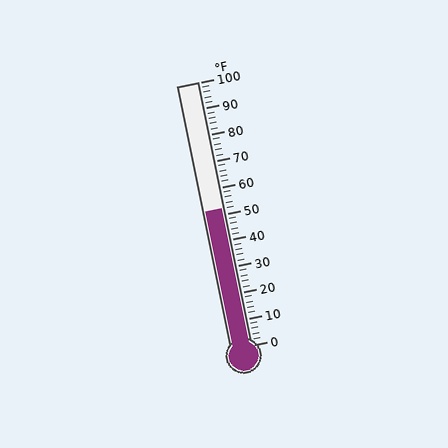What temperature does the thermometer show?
The thermometer shows approximately 52°F.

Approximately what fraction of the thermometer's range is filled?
The thermometer is filled to approximately 50% of its range.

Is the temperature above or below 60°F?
The temperature is below 60°F.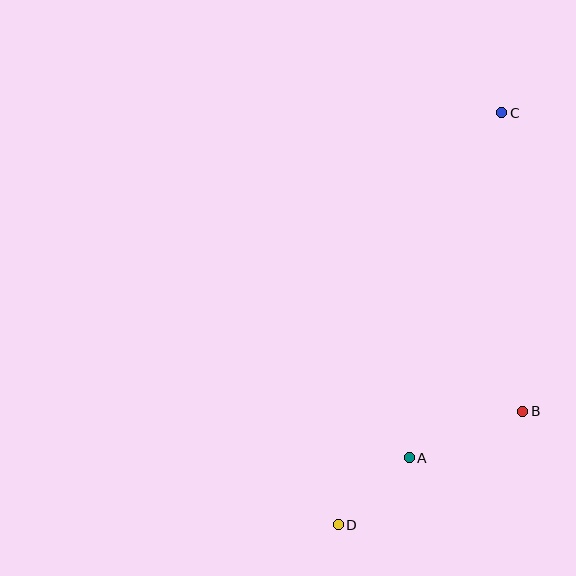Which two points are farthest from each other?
Points C and D are farthest from each other.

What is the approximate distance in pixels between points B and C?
The distance between B and C is approximately 299 pixels.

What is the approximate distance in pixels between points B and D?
The distance between B and D is approximately 216 pixels.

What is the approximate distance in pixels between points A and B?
The distance between A and B is approximately 123 pixels.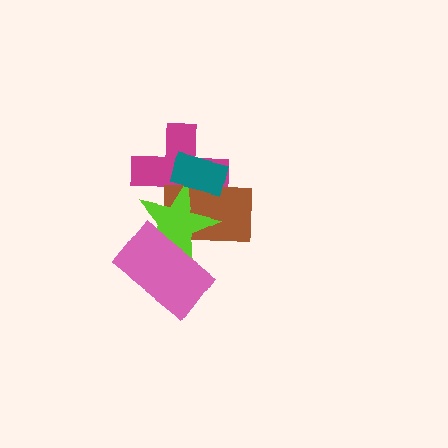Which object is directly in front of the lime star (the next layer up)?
The teal rectangle is directly in front of the lime star.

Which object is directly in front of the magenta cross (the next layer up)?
The brown rectangle is directly in front of the magenta cross.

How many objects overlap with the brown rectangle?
4 objects overlap with the brown rectangle.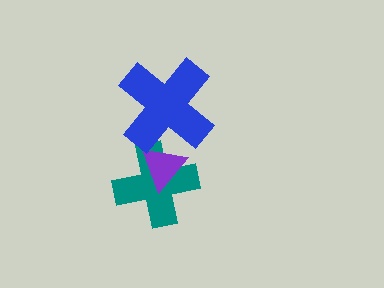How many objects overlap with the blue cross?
2 objects overlap with the blue cross.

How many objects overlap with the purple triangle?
2 objects overlap with the purple triangle.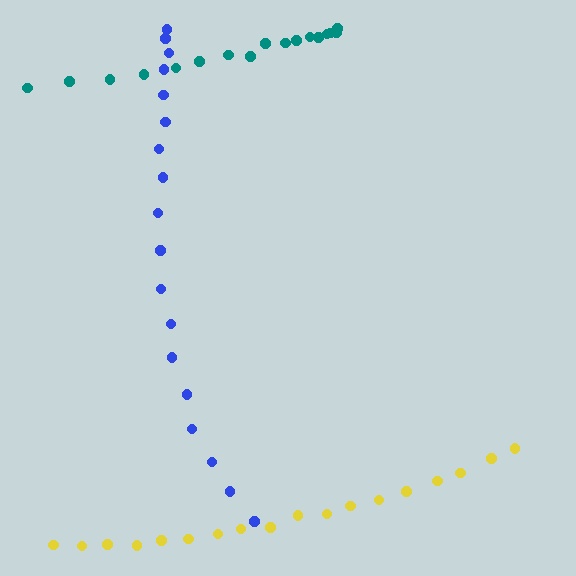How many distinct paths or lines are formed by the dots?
There are 3 distinct paths.